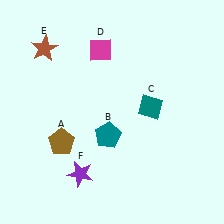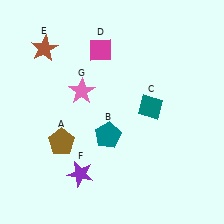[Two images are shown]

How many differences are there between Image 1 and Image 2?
There is 1 difference between the two images.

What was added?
A pink star (G) was added in Image 2.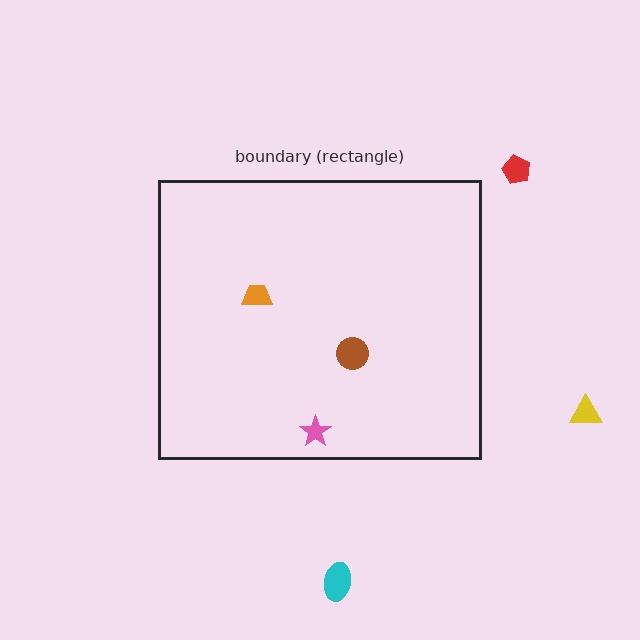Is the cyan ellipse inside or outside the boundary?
Outside.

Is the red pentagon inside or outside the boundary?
Outside.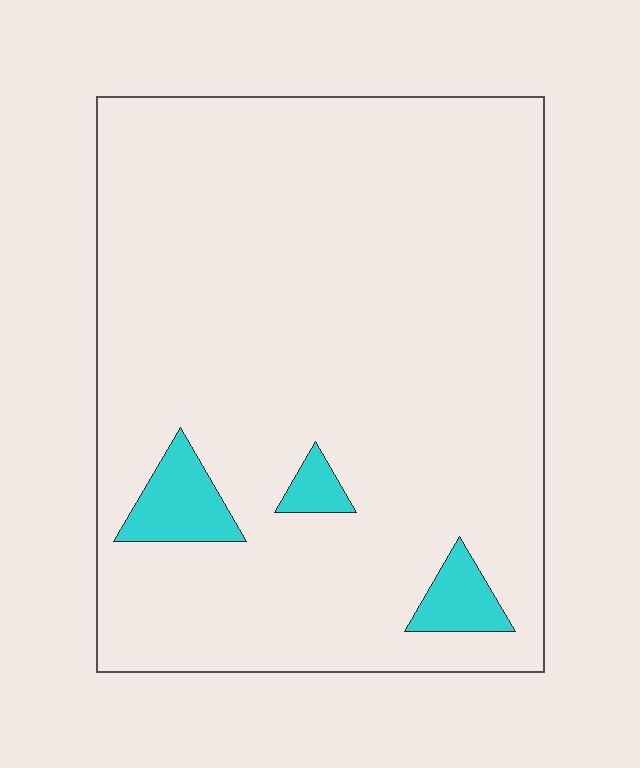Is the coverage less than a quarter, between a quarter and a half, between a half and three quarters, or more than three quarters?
Less than a quarter.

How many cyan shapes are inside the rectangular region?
3.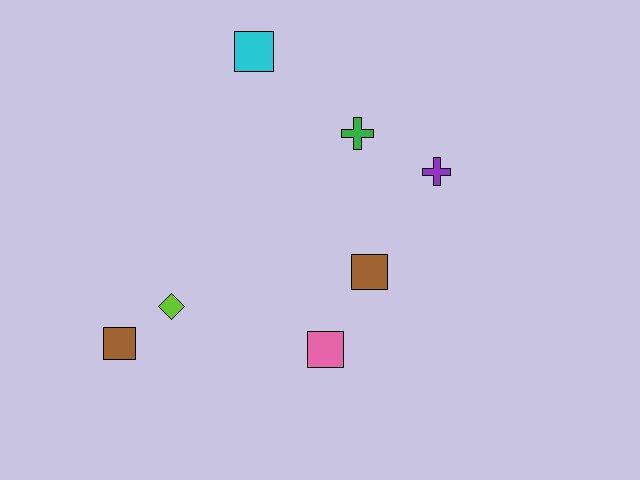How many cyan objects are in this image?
There is 1 cyan object.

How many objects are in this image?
There are 7 objects.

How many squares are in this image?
There are 4 squares.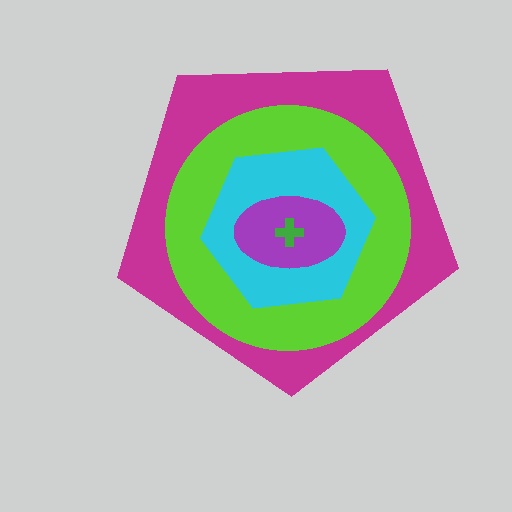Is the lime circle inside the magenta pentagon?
Yes.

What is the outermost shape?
The magenta pentagon.